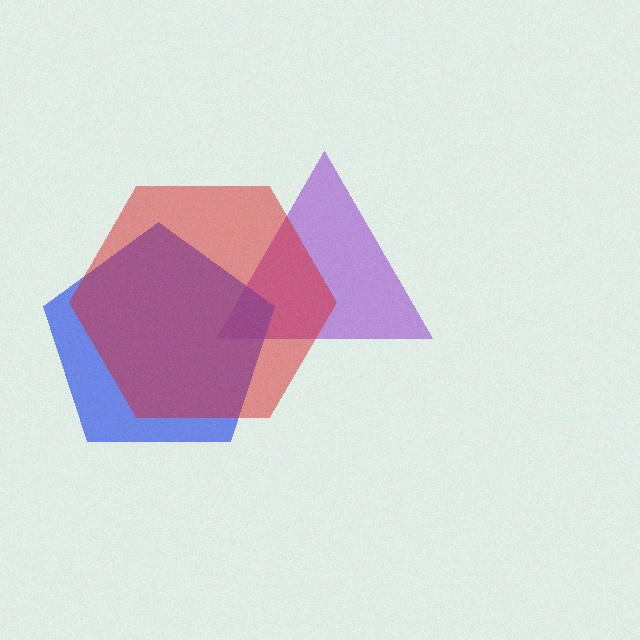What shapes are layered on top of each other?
The layered shapes are: a purple triangle, a blue pentagon, a red hexagon.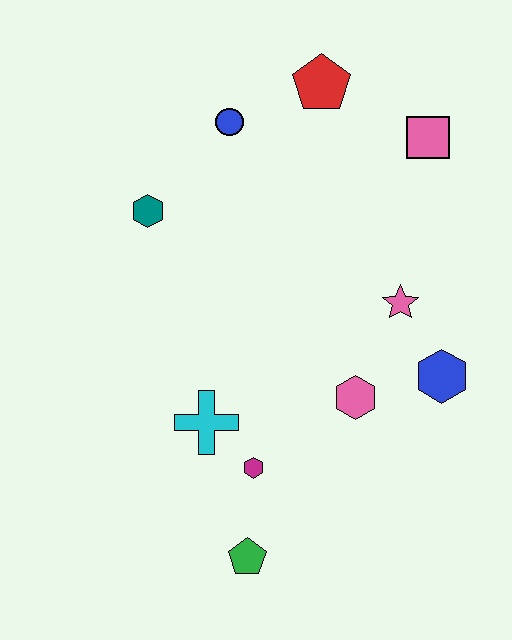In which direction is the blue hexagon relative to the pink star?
The blue hexagon is below the pink star.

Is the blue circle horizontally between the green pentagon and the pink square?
No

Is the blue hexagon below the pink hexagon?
No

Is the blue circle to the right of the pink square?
No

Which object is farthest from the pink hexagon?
The red pentagon is farthest from the pink hexagon.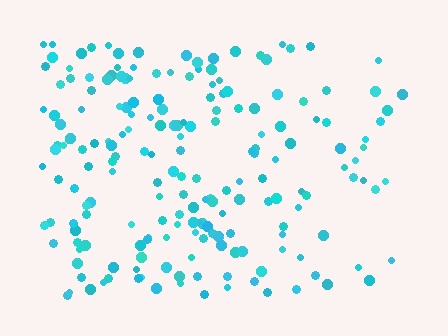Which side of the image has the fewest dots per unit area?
The right.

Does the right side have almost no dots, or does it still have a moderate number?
Still a moderate number, just noticeably fewer than the left.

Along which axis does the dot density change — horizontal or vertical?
Horizontal.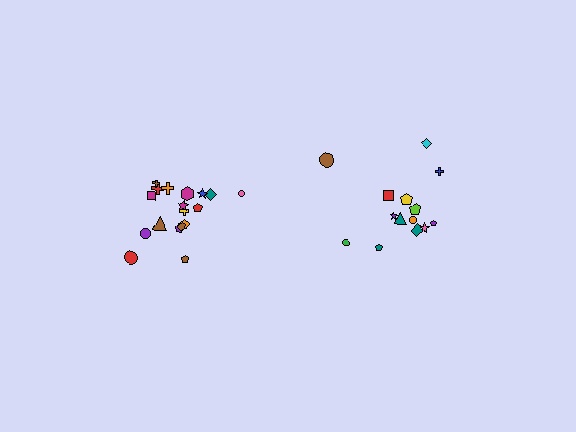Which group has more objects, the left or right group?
The left group.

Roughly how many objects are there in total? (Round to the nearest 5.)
Roughly 35 objects in total.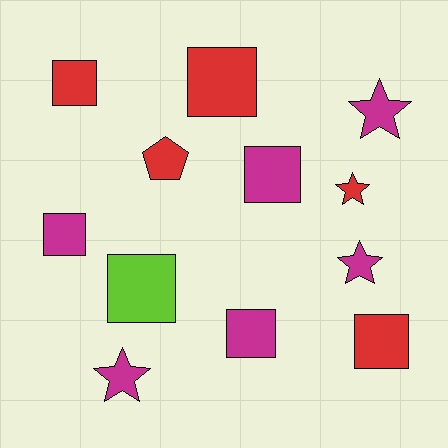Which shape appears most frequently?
Square, with 7 objects.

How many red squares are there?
There are 3 red squares.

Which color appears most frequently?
Magenta, with 6 objects.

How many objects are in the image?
There are 12 objects.